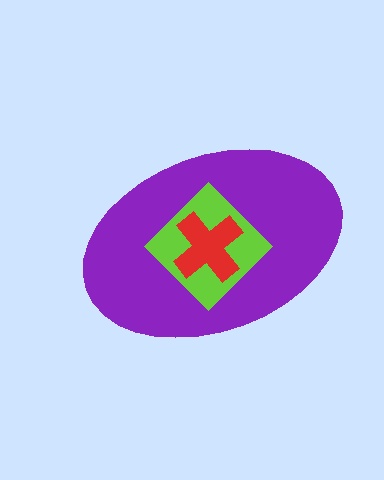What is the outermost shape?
The purple ellipse.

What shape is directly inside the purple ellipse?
The lime diamond.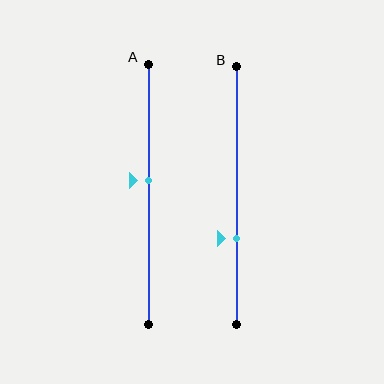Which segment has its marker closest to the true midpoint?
Segment A has its marker closest to the true midpoint.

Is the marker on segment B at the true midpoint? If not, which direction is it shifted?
No, the marker on segment B is shifted downward by about 17% of the segment length.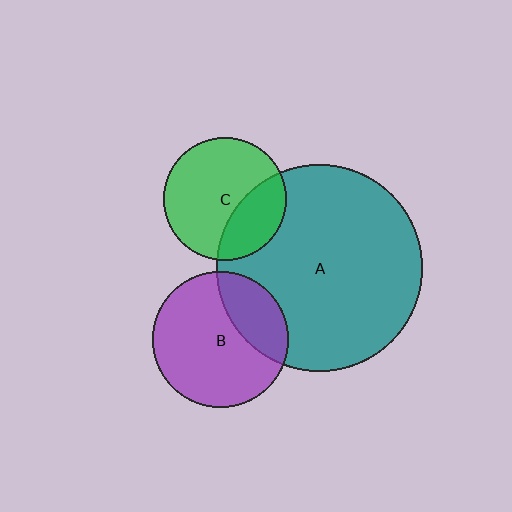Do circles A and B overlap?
Yes.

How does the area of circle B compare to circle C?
Approximately 1.2 times.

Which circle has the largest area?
Circle A (teal).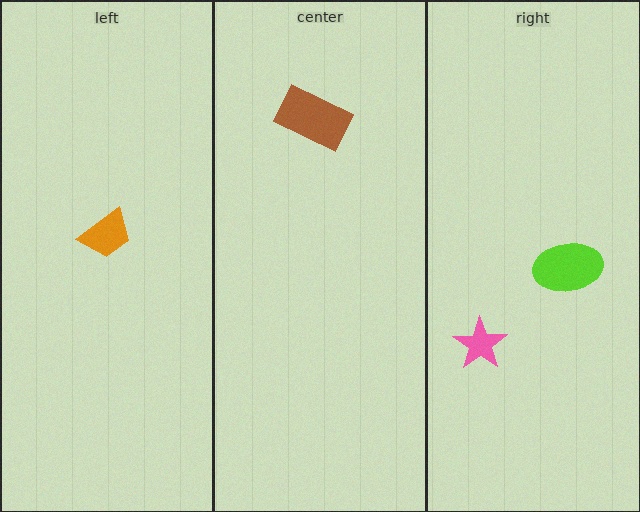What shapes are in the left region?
The orange trapezoid.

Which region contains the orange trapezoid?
The left region.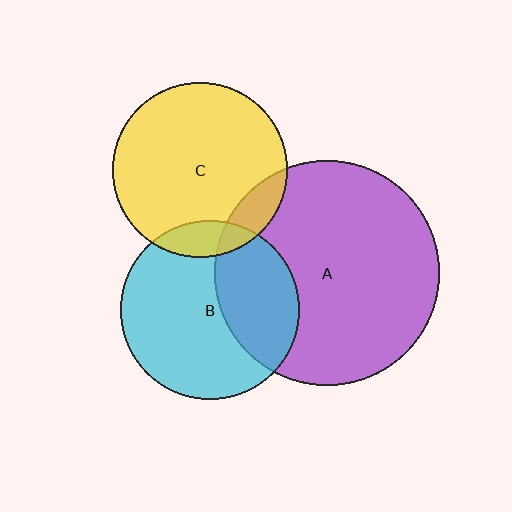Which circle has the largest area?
Circle A (purple).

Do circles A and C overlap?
Yes.